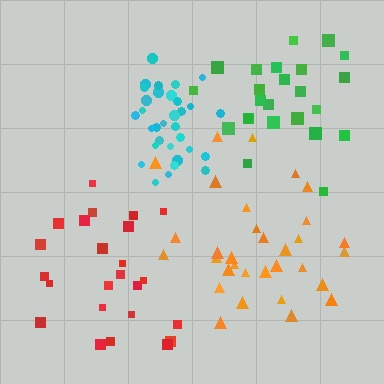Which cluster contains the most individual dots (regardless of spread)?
Orange (34).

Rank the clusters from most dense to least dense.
cyan, green, orange, red.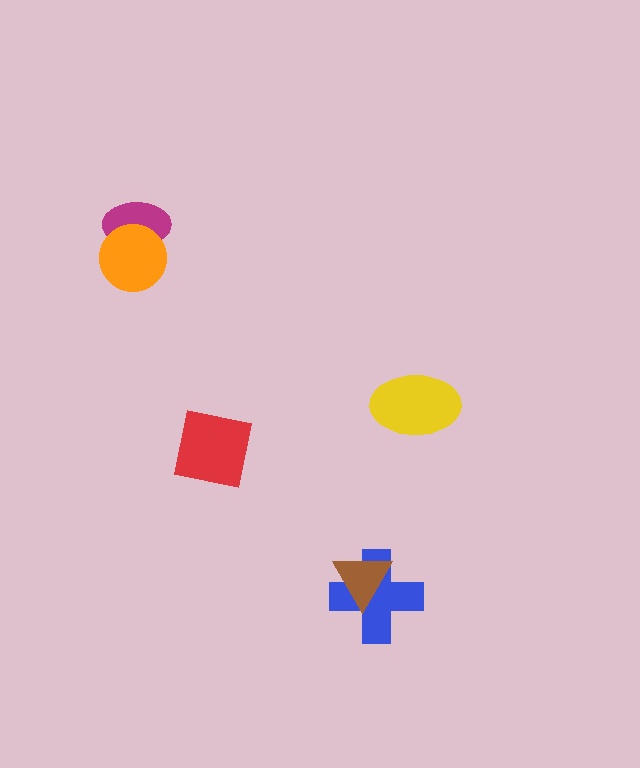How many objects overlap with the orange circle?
1 object overlaps with the orange circle.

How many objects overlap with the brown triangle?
1 object overlaps with the brown triangle.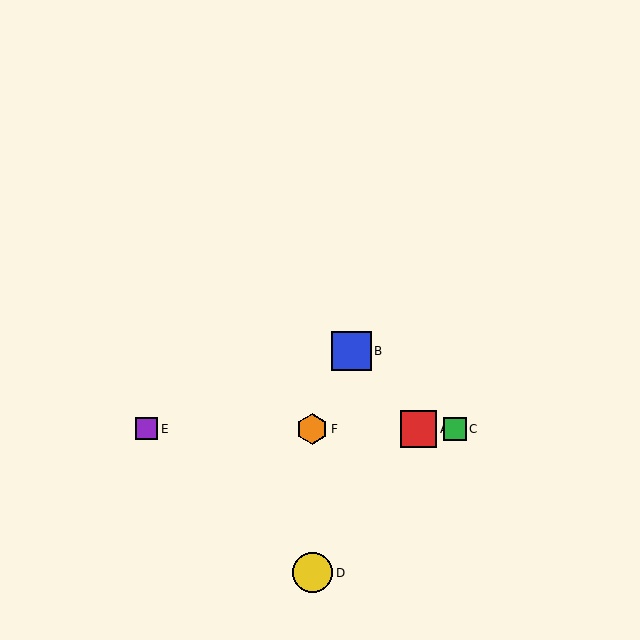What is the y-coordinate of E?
Object E is at y≈429.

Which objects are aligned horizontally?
Objects A, C, E, F are aligned horizontally.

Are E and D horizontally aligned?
No, E is at y≈429 and D is at y≈573.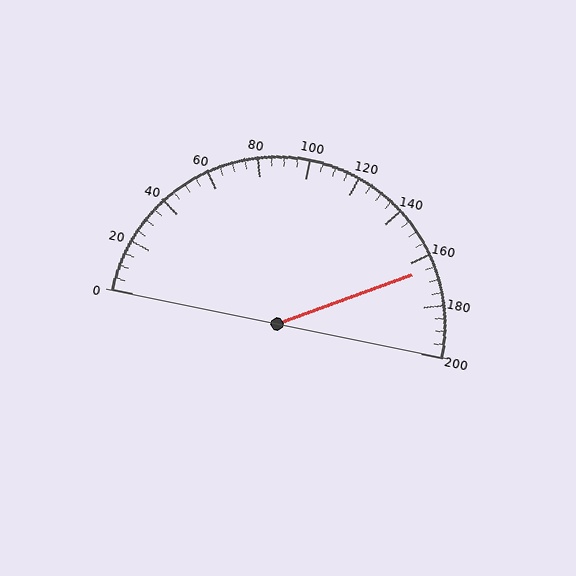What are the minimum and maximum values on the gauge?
The gauge ranges from 0 to 200.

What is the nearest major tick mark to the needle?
The nearest major tick mark is 160.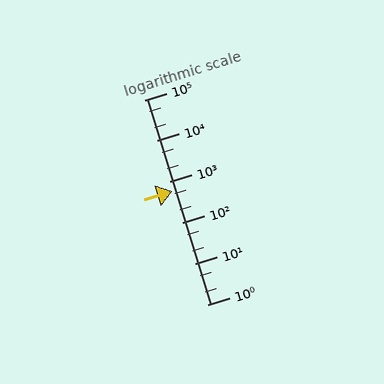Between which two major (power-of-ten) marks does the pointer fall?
The pointer is between 100 and 1000.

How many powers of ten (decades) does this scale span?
The scale spans 5 decades, from 1 to 100000.